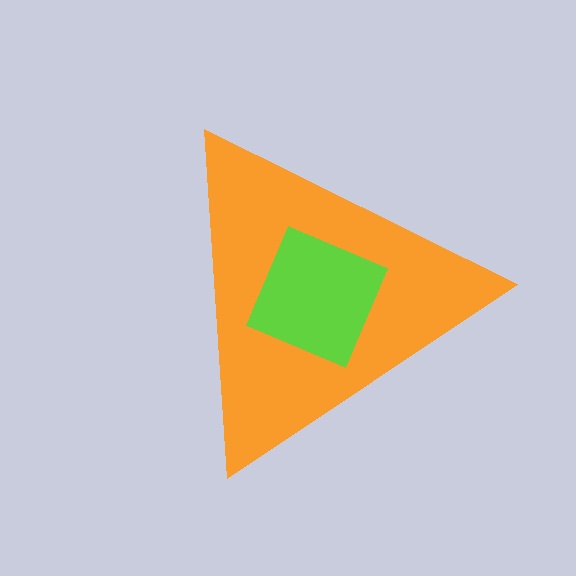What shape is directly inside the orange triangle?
The lime square.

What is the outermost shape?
The orange triangle.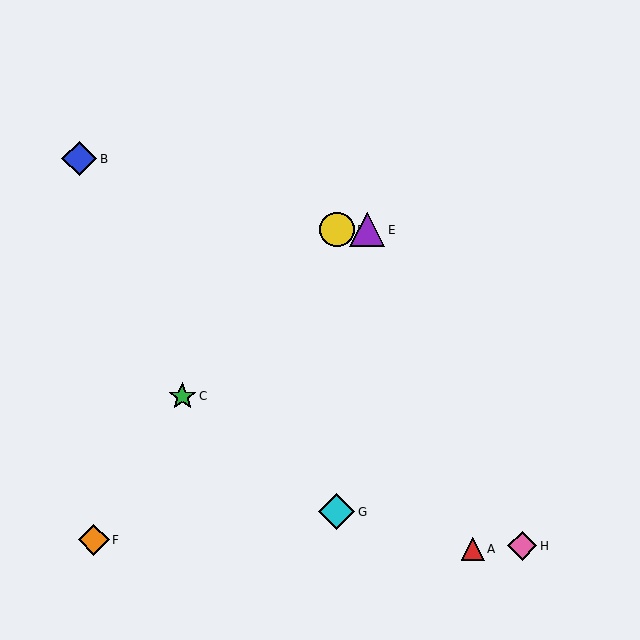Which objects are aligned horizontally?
Objects D, E are aligned horizontally.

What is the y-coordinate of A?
Object A is at y≈549.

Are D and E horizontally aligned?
Yes, both are at y≈230.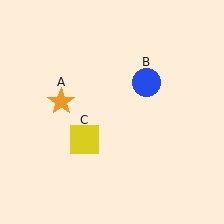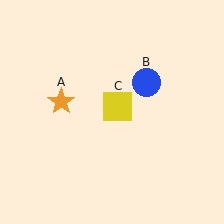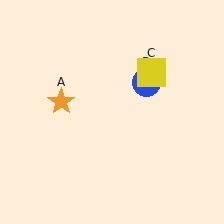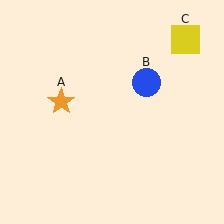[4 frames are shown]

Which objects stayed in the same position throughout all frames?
Orange star (object A) and blue circle (object B) remained stationary.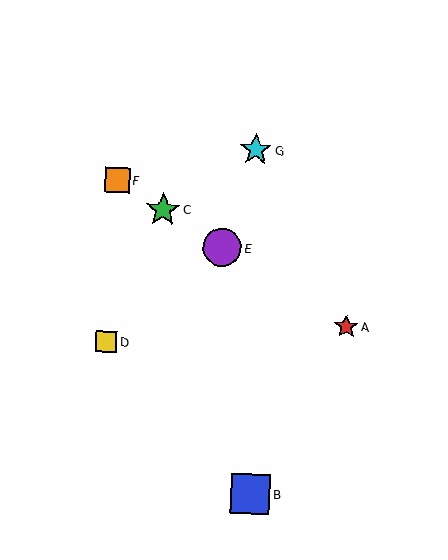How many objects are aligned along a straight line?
4 objects (A, C, E, F) are aligned along a straight line.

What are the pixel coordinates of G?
Object G is at (256, 150).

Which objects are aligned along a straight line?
Objects A, C, E, F are aligned along a straight line.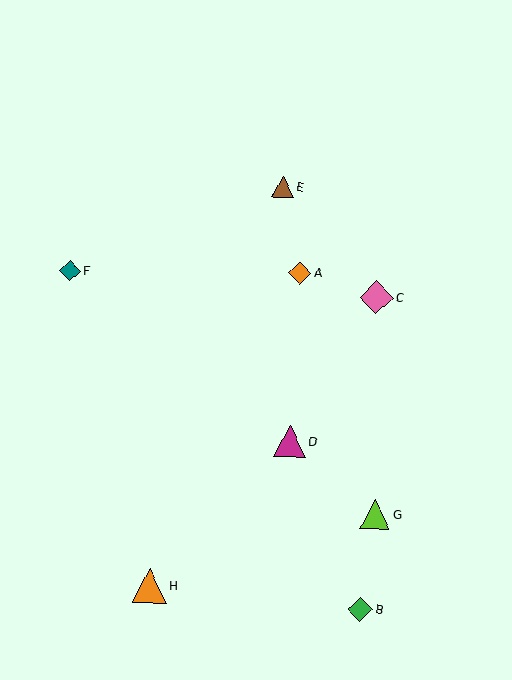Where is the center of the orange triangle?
The center of the orange triangle is at (150, 586).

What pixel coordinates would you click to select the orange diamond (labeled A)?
Click at (300, 273) to select the orange diamond A.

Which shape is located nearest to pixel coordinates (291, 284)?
The orange diamond (labeled A) at (300, 273) is nearest to that location.